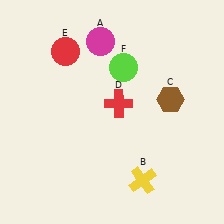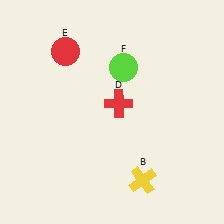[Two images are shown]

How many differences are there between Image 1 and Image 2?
There are 2 differences between the two images.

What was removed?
The magenta circle (A), the brown hexagon (C) were removed in Image 2.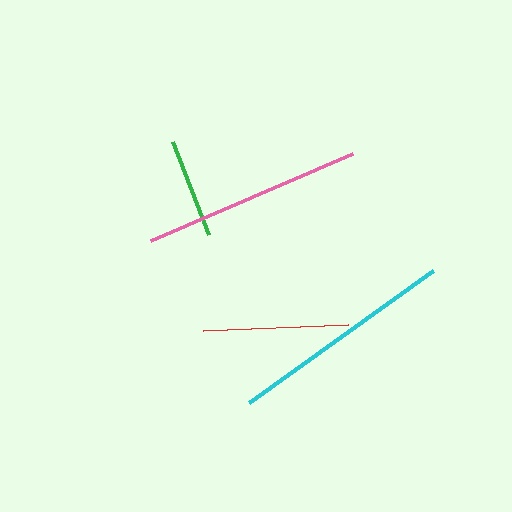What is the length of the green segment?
The green segment is approximately 100 pixels long.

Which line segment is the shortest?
The green line is the shortest at approximately 100 pixels.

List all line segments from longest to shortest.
From longest to shortest: cyan, pink, red, green.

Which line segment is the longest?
The cyan line is the longest at approximately 226 pixels.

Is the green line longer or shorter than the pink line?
The pink line is longer than the green line.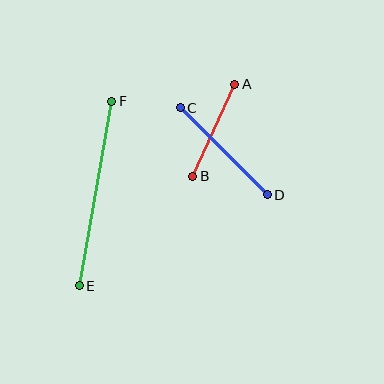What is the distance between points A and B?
The distance is approximately 101 pixels.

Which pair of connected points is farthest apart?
Points E and F are farthest apart.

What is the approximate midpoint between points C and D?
The midpoint is at approximately (224, 151) pixels.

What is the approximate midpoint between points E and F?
The midpoint is at approximately (95, 193) pixels.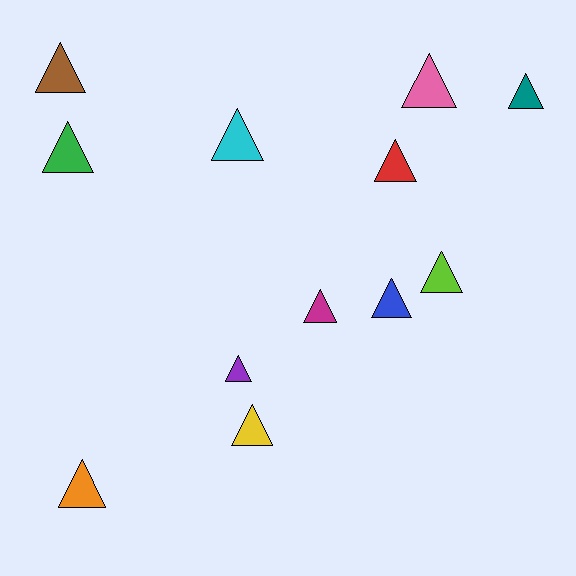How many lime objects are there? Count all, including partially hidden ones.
There is 1 lime object.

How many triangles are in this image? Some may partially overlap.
There are 12 triangles.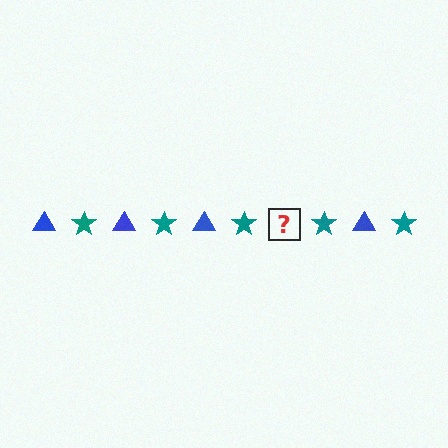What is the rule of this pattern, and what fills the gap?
The rule is that the pattern alternates between blue triangle and teal star. The gap should be filled with a blue triangle.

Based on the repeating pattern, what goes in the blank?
The blank should be a blue triangle.